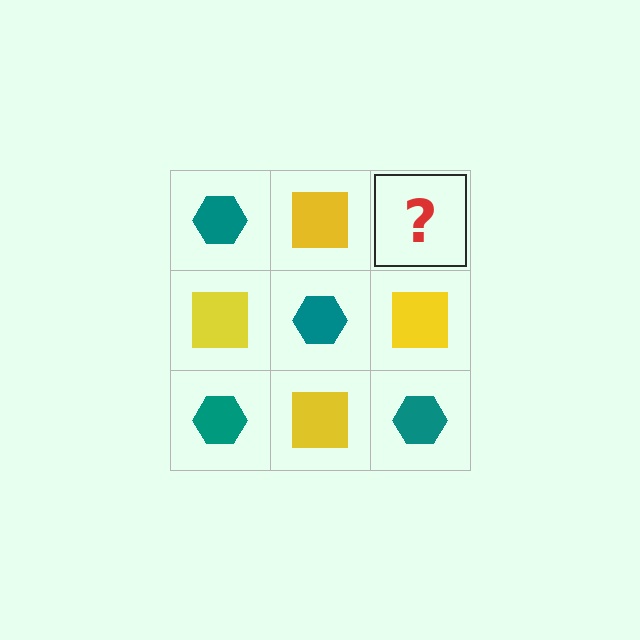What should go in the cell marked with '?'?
The missing cell should contain a teal hexagon.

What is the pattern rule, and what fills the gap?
The rule is that it alternates teal hexagon and yellow square in a checkerboard pattern. The gap should be filled with a teal hexagon.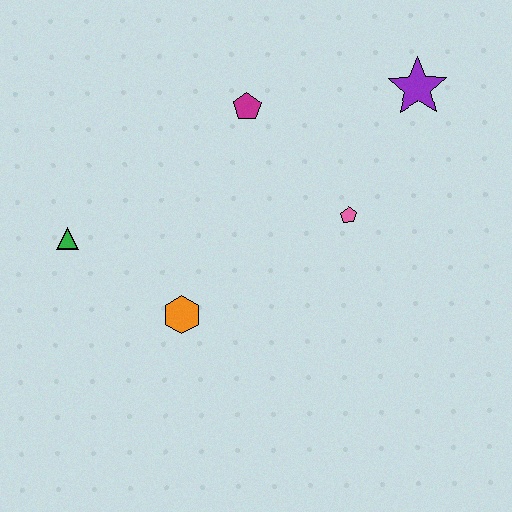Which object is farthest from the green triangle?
The purple star is farthest from the green triangle.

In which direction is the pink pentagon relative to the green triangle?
The pink pentagon is to the right of the green triangle.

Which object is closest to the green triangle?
The orange hexagon is closest to the green triangle.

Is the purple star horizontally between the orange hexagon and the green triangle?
No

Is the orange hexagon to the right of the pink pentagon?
No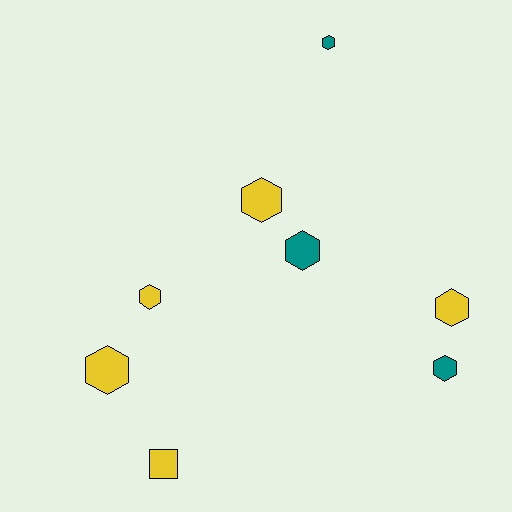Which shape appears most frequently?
Hexagon, with 7 objects.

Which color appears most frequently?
Yellow, with 5 objects.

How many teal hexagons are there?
There are 3 teal hexagons.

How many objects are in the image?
There are 8 objects.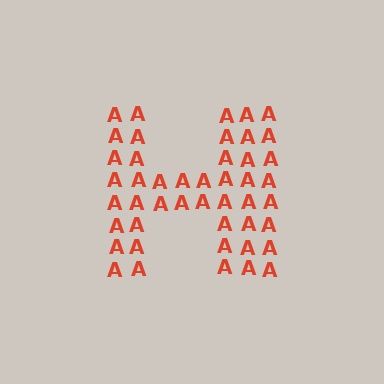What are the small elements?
The small elements are letter A's.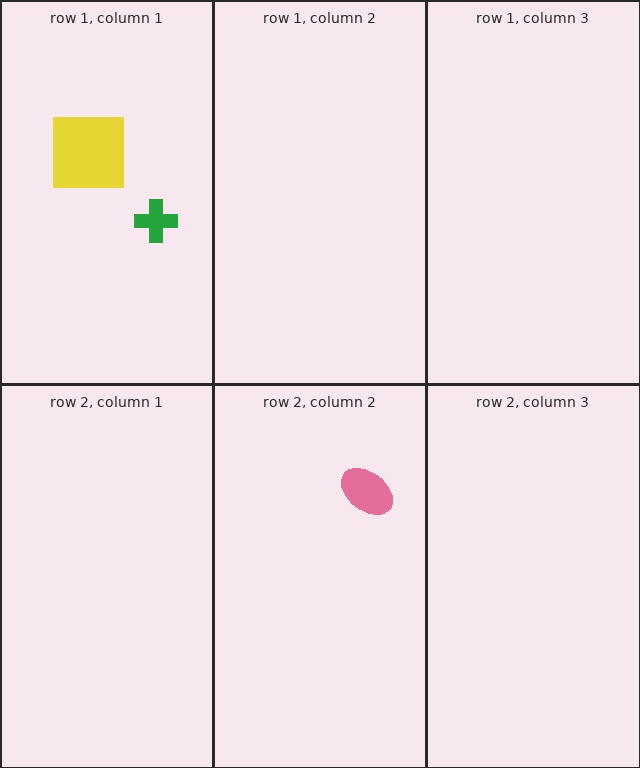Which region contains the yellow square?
The row 1, column 1 region.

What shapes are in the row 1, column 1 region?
The green cross, the yellow square.